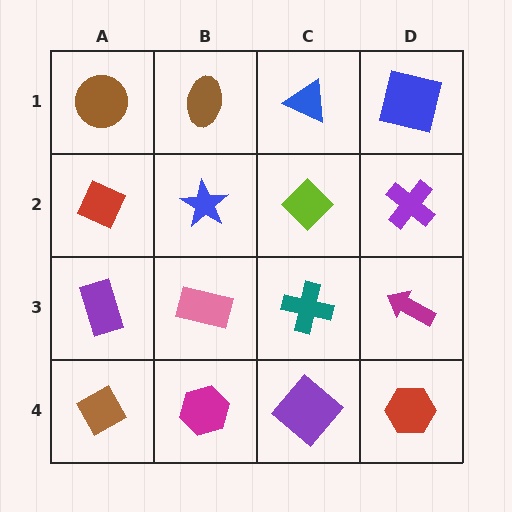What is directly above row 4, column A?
A purple rectangle.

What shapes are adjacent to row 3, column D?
A purple cross (row 2, column D), a red hexagon (row 4, column D), a teal cross (row 3, column C).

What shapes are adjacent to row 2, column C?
A blue triangle (row 1, column C), a teal cross (row 3, column C), a blue star (row 2, column B), a purple cross (row 2, column D).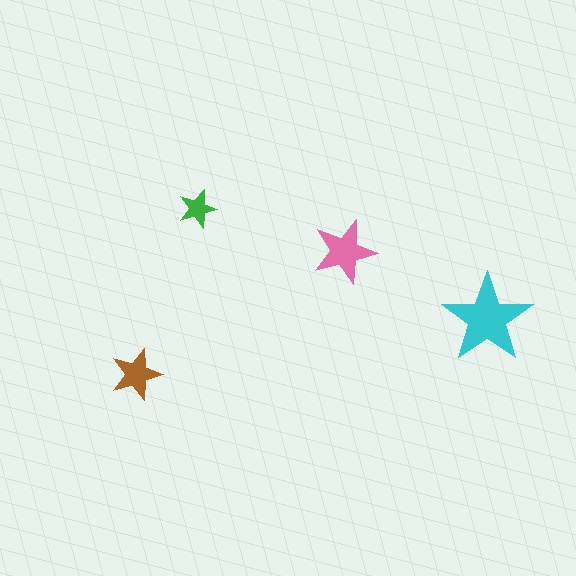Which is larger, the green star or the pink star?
The pink one.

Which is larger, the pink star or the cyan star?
The cyan one.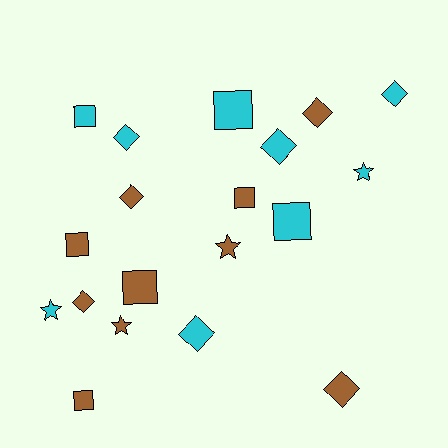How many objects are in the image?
There are 19 objects.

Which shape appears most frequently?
Diamond, with 8 objects.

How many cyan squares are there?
There are 3 cyan squares.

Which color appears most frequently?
Brown, with 10 objects.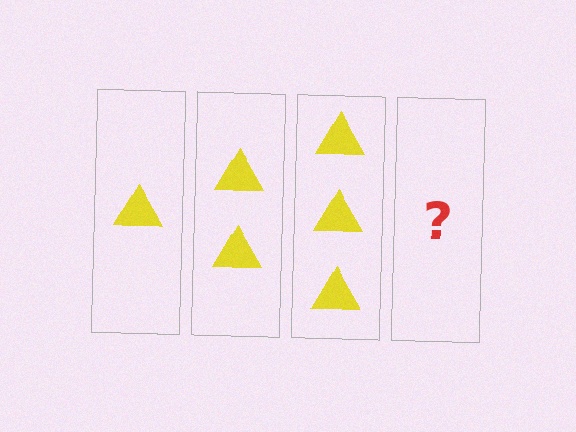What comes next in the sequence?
The next element should be 4 triangles.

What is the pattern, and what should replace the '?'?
The pattern is that each step adds one more triangle. The '?' should be 4 triangles.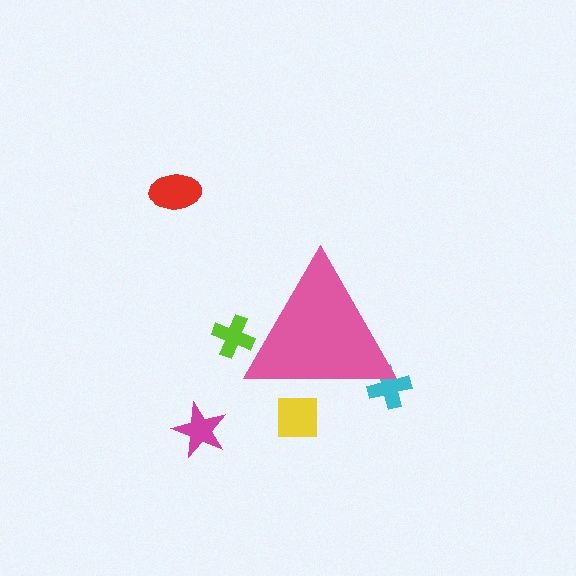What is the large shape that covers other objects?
A pink triangle.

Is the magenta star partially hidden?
No, the magenta star is fully visible.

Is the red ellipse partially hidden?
No, the red ellipse is fully visible.